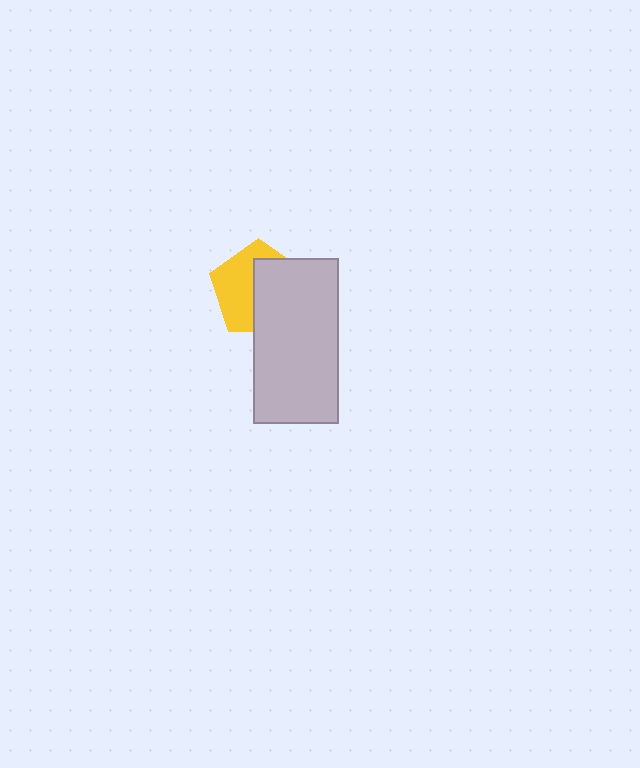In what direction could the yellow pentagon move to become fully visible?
The yellow pentagon could move left. That would shift it out from behind the light gray rectangle entirely.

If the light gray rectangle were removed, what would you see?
You would see the complete yellow pentagon.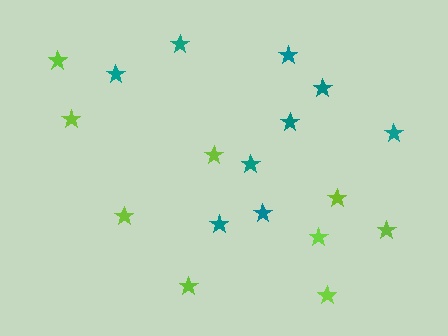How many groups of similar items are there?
There are 2 groups: one group of lime stars (9) and one group of teal stars (9).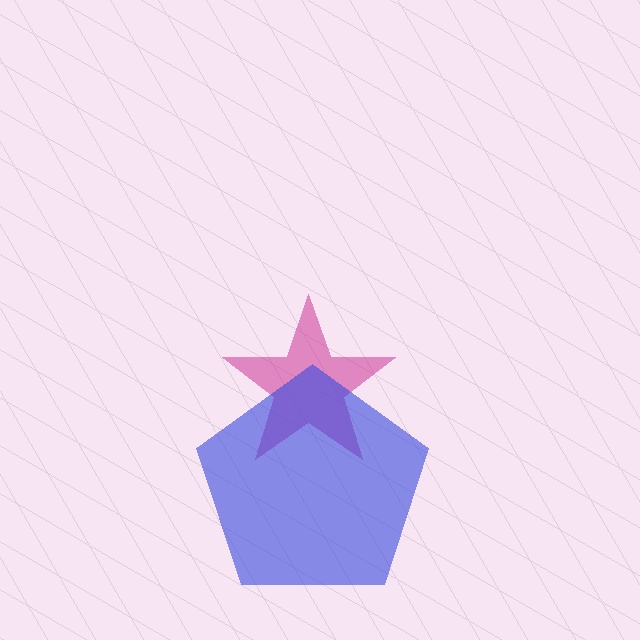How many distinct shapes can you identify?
There are 2 distinct shapes: a magenta star, a blue pentagon.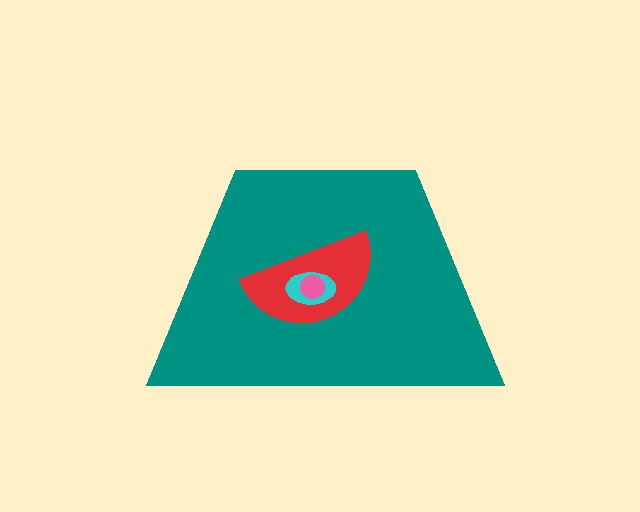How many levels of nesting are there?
4.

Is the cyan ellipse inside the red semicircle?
Yes.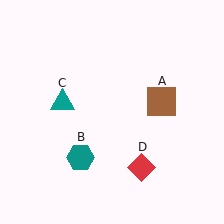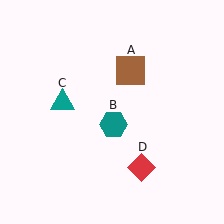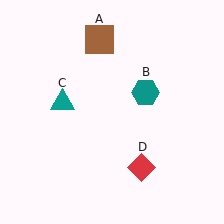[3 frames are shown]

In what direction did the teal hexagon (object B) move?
The teal hexagon (object B) moved up and to the right.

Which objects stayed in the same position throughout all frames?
Teal triangle (object C) and red diamond (object D) remained stationary.